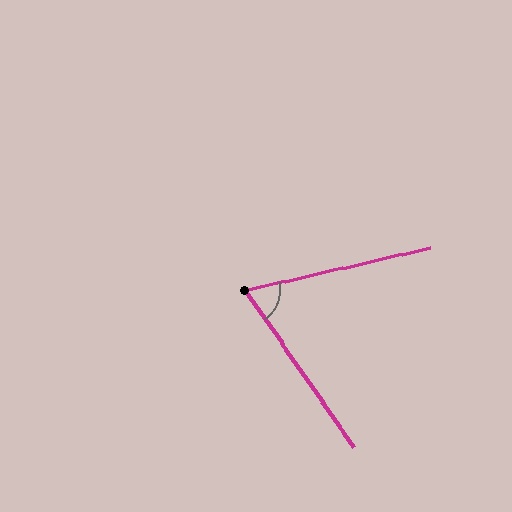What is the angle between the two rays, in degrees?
Approximately 68 degrees.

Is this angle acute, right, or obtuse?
It is acute.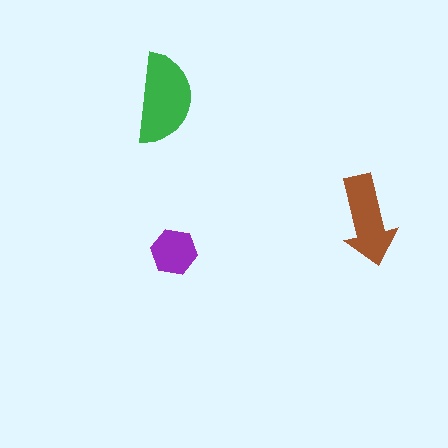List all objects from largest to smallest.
The green semicircle, the brown arrow, the purple hexagon.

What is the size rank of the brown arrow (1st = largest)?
2nd.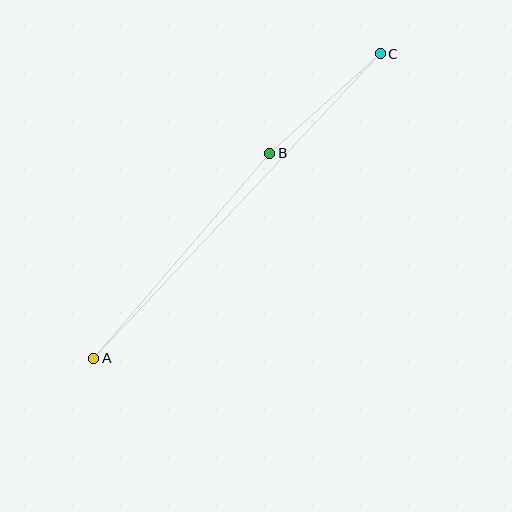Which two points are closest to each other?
Points B and C are closest to each other.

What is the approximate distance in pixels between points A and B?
The distance between A and B is approximately 270 pixels.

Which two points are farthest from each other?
Points A and C are farthest from each other.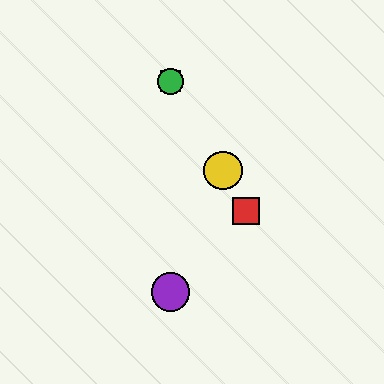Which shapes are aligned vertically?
The blue square, the green circle, the purple circle are aligned vertically.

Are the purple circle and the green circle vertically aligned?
Yes, both are at x≈170.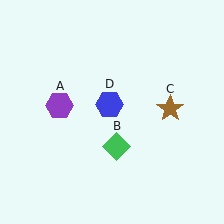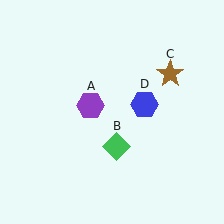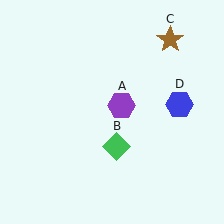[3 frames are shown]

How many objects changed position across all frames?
3 objects changed position: purple hexagon (object A), brown star (object C), blue hexagon (object D).